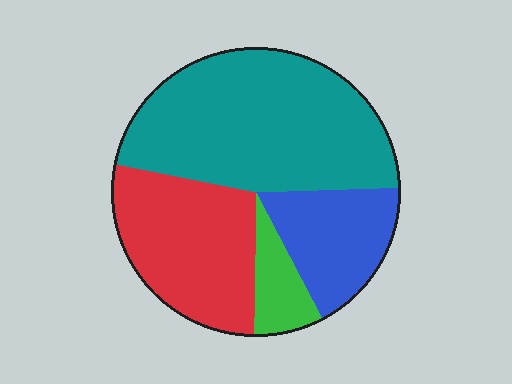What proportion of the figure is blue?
Blue takes up about one sixth (1/6) of the figure.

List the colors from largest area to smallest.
From largest to smallest: teal, red, blue, green.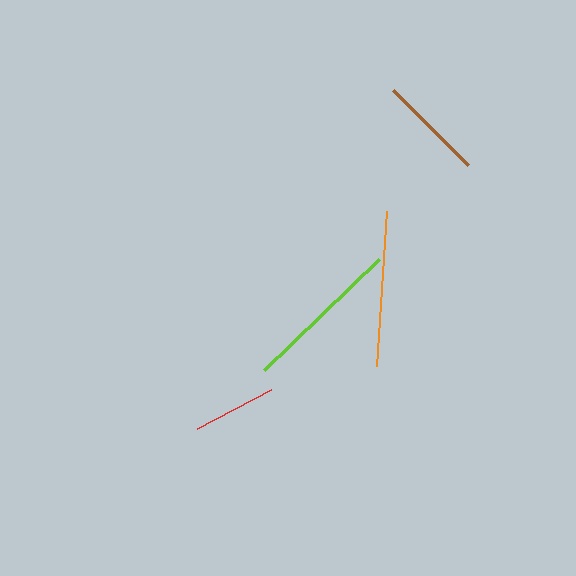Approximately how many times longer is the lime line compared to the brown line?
The lime line is approximately 1.5 times the length of the brown line.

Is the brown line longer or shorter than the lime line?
The lime line is longer than the brown line.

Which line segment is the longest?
The lime line is the longest at approximately 160 pixels.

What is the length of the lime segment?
The lime segment is approximately 160 pixels long.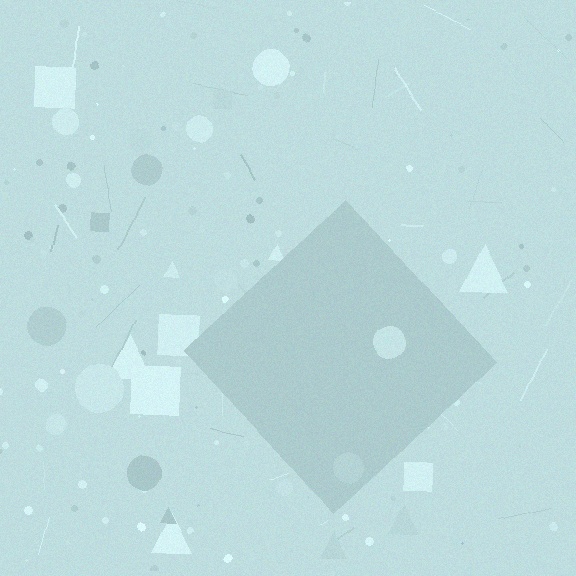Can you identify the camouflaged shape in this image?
The camouflaged shape is a diamond.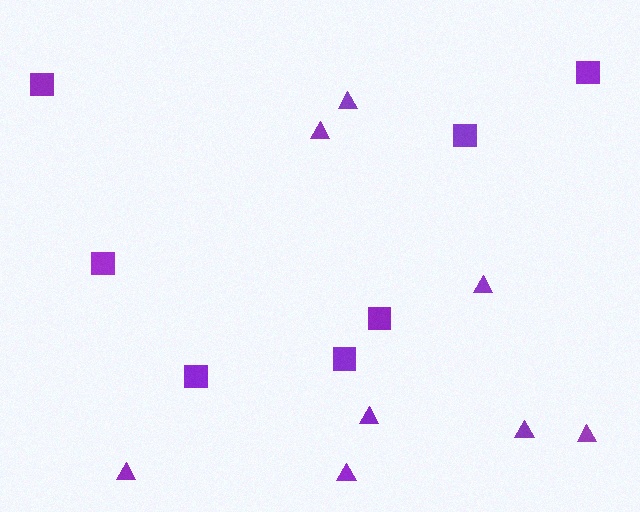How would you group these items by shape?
There are 2 groups: one group of triangles (8) and one group of squares (7).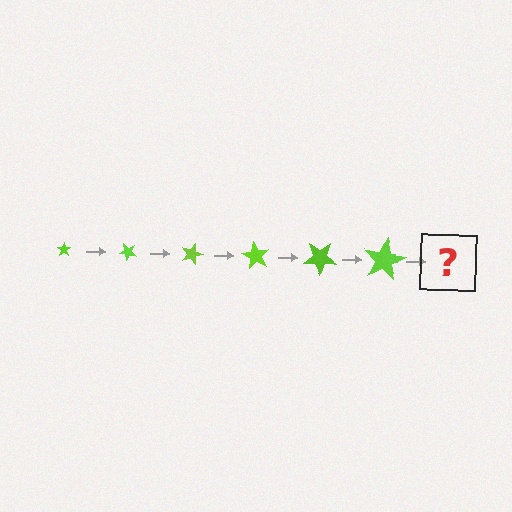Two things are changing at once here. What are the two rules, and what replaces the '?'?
The two rules are that the star grows larger each step and it rotates 45 degrees each step. The '?' should be a star, larger than the previous one and rotated 270 degrees from the start.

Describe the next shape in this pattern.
It should be a star, larger than the previous one and rotated 270 degrees from the start.